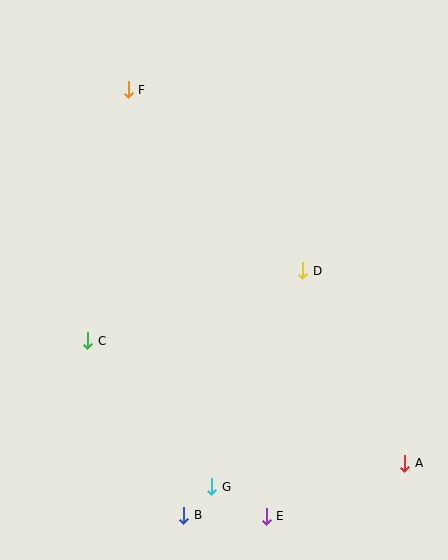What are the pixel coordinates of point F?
Point F is at (128, 90).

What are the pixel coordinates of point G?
Point G is at (212, 487).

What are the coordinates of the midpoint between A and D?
The midpoint between A and D is at (354, 367).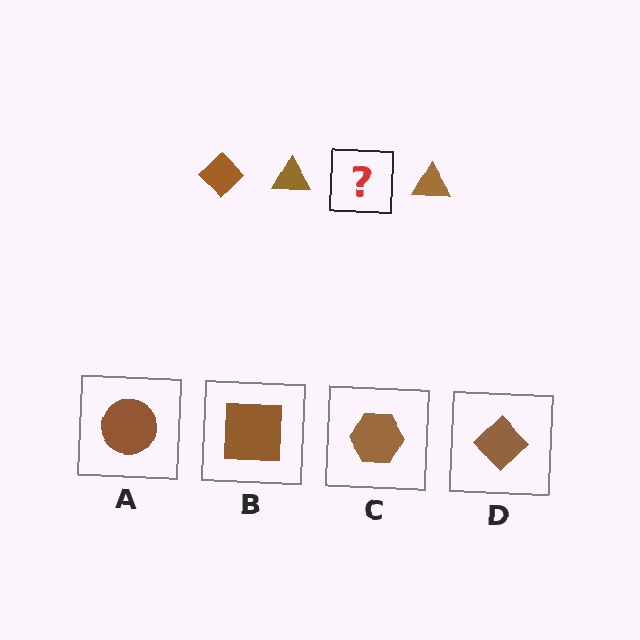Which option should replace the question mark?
Option D.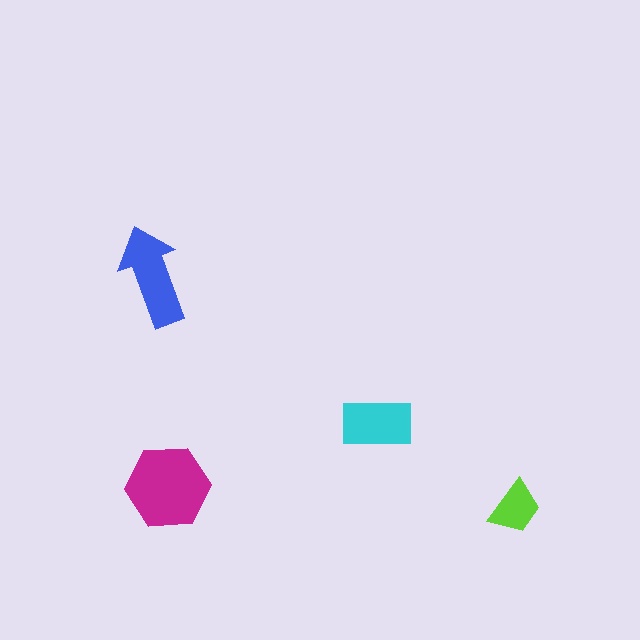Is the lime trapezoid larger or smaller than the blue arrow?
Smaller.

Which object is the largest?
The magenta hexagon.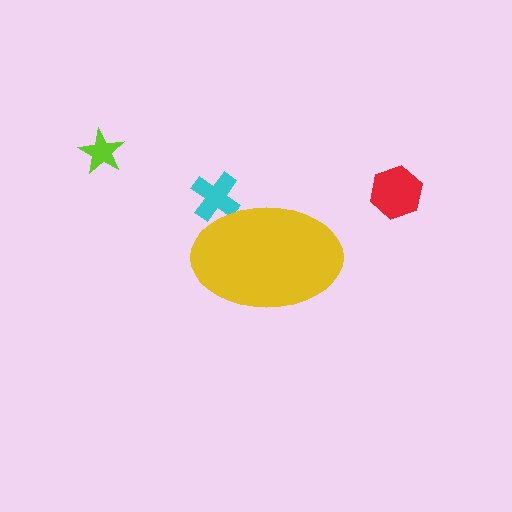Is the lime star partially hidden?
No, the lime star is fully visible.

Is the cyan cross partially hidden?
Yes, the cyan cross is partially hidden behind the yellow ellipse.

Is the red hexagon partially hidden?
No, the red hexagon is fully visible.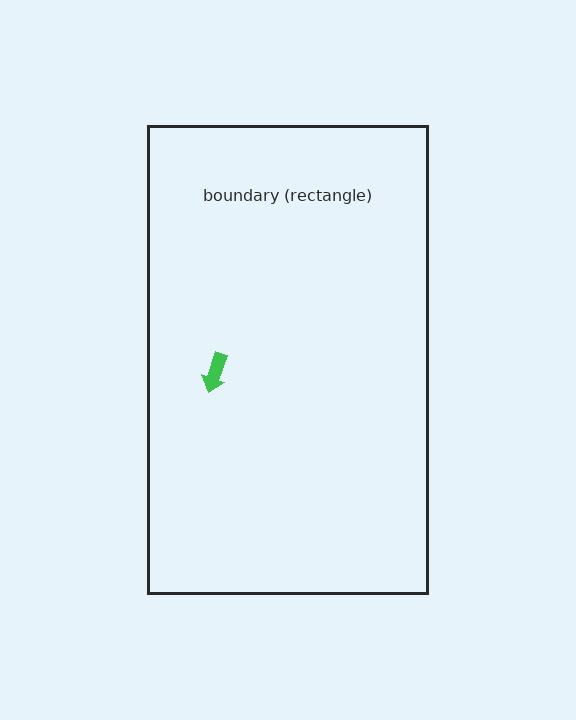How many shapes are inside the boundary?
1 inside, 0 outside.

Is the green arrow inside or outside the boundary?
Inside.